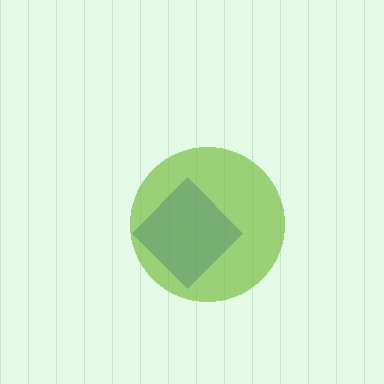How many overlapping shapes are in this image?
There are 2 overlapping shapes in the image.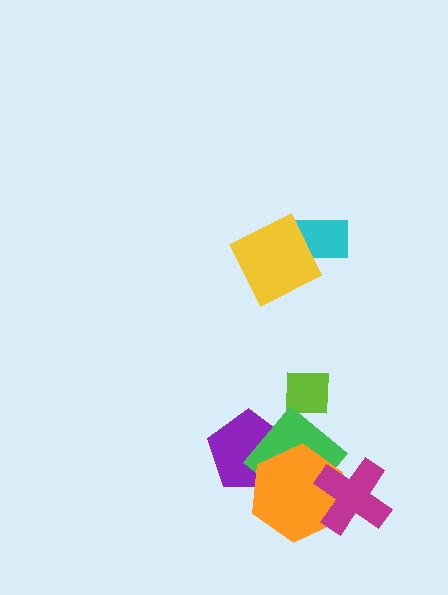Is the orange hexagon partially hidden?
Yes, it is partially covered by another shape.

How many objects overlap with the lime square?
0 objects overlap with the lime square.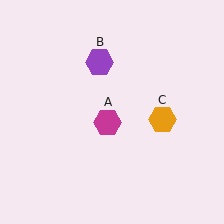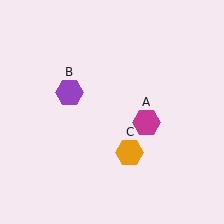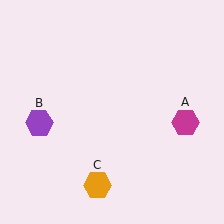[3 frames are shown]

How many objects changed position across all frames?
3 objects changed position: magenta hexagon (object A), purple hexagon (object B), orange hexagon (object C).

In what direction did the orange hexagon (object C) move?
The orange hexagon (object C) moved down and to the left.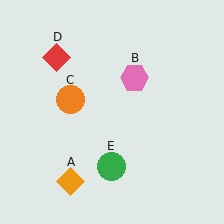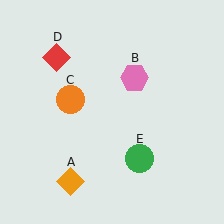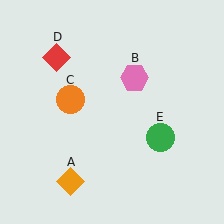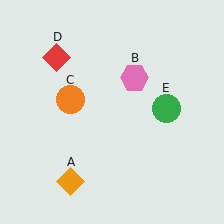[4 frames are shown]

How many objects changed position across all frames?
1 object changed position: green circle (object E).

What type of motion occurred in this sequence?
The green circle (object E) rotated counterclockwise around the center of the scene.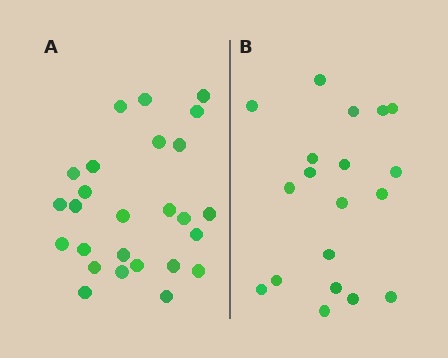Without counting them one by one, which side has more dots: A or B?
Region A (the left region) has more dots.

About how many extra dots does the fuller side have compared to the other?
Region A has roughly 8 or so more dots than region B.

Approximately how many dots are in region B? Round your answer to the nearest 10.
About 20 dots. (The exact count is 19, which rounds to 20.)